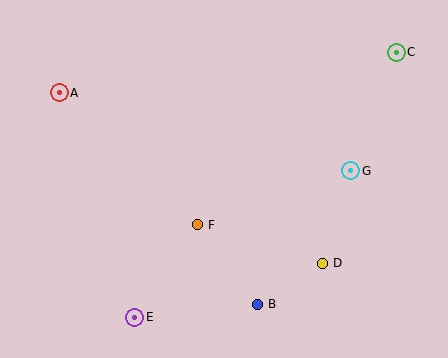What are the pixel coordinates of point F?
Point F is at (197, 225).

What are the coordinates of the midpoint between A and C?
The midpoint between A and C is at (228, 72).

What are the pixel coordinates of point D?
Point D is at (322, 263).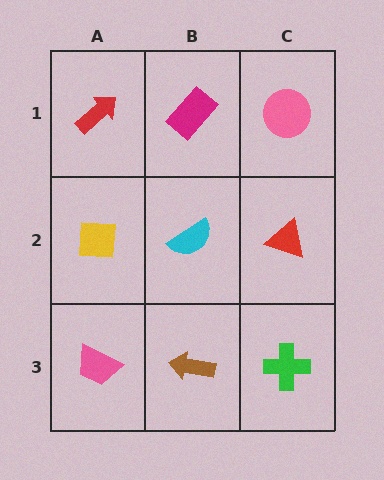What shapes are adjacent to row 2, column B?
A magenta rectangle (row 1, column B), a brown arrow (row 3, column B), a yellow square (row 2, column A), a red triangle (row 2, column C).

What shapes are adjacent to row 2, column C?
A pink circle (row 1, column C), a green cross (row 3, column C), a cyan semicircle (row 2, column B).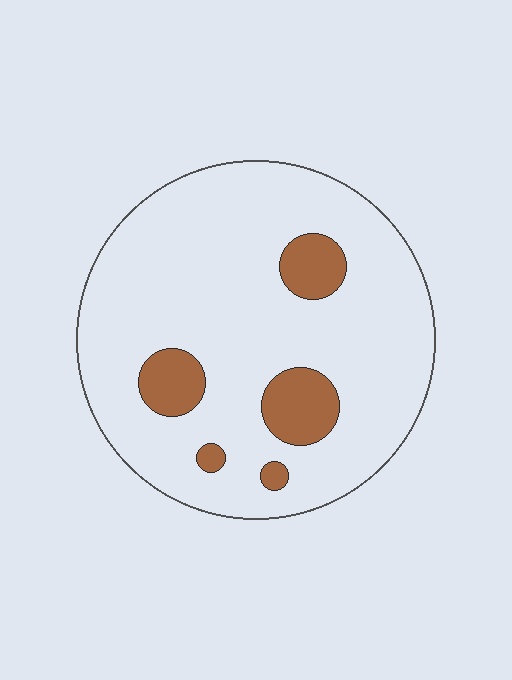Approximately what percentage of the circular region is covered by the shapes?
Approximately 15%.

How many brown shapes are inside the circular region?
5.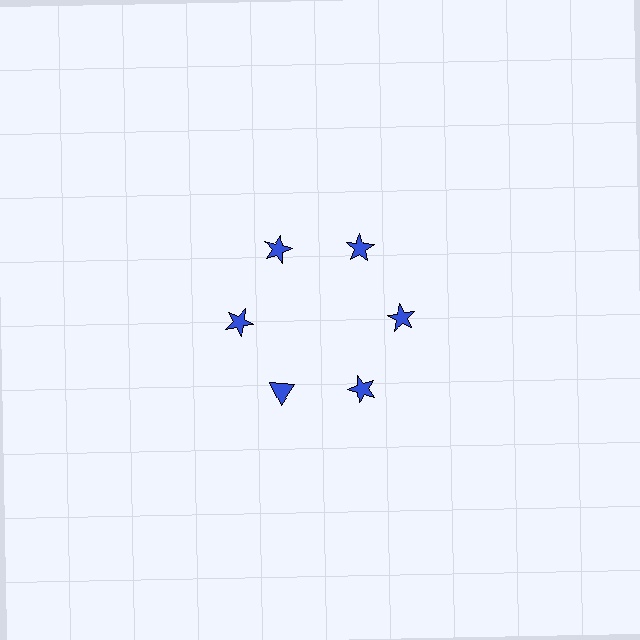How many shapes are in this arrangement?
There are 6 shapes arranged in a ring pattern.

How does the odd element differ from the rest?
It has a different shape: triangle instead of star.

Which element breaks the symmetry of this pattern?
The blue triangle at roughly the 7 o'clock position breaks the symmetry. All other shapes are blue stars.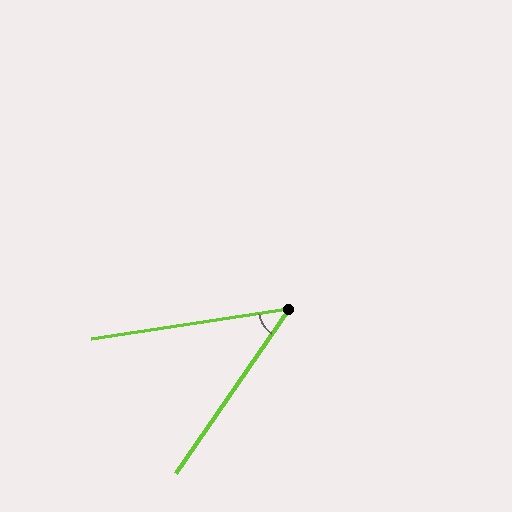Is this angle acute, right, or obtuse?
It is acute.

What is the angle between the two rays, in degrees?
Approximately 47 degrees.